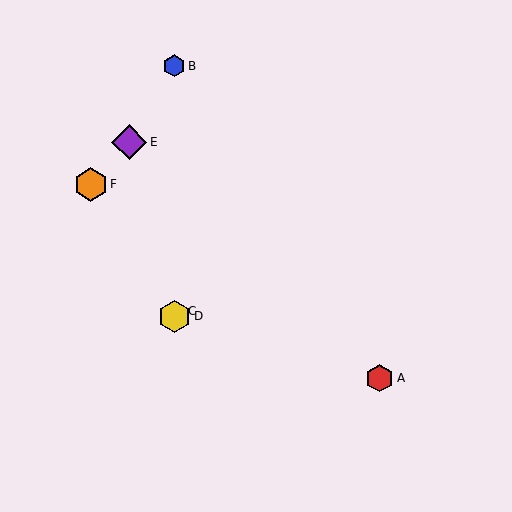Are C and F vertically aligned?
No, C is at x≈174 and F is at x≈91.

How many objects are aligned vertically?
3 objects (B, C, D) are aligned vertically.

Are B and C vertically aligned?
Yes, both are at x≈174.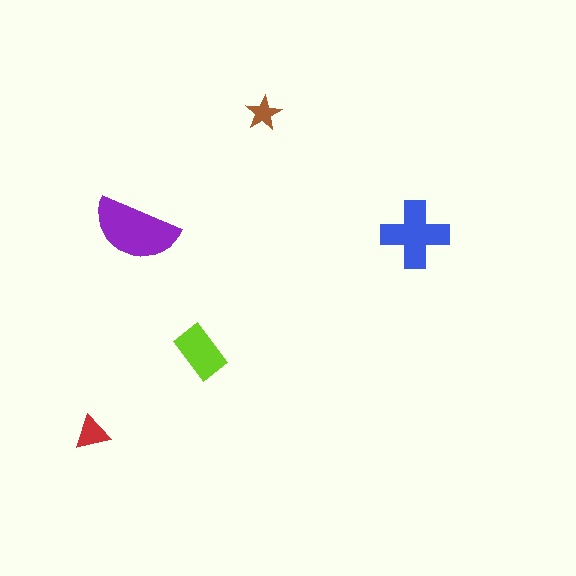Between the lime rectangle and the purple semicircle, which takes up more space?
The purple semicircle.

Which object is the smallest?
The brown star.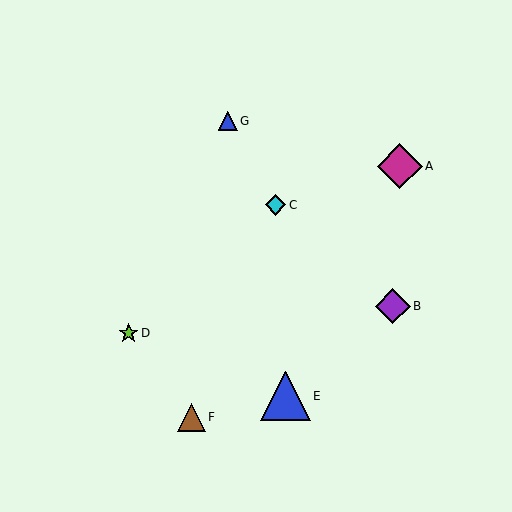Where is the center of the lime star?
The center of the lime star is at (129, 333).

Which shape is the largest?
The blue triangle (labeled E) is the largest.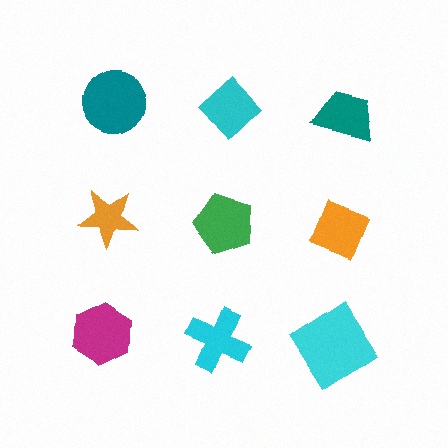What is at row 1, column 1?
A teal circle.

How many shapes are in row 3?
3 shapes.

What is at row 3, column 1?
A magenta hexagon.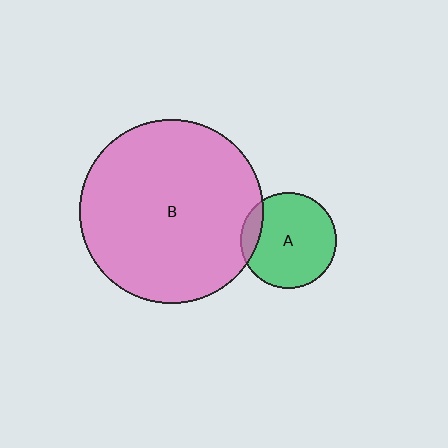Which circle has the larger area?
Circle B (pink).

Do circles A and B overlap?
Yes.